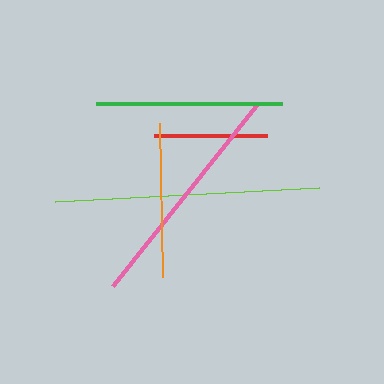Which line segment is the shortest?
The red line is the shortest at approximately 113 pixels.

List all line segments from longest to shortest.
From longest to shortest: lime, pink, green, orange, red.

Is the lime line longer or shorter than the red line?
The lime line is longer than the red line.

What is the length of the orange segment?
The orange segment is approximately 154 pixels long.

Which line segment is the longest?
The lime line is the longest at approximately 265 pixels.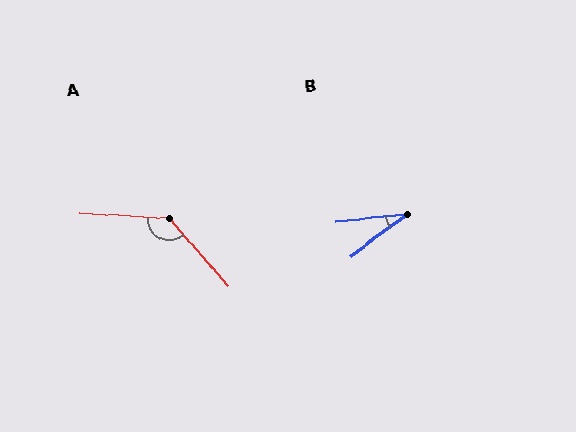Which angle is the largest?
A, at approximately 134 degrees.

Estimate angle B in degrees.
Approximately 30 degrees.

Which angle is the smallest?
B, at approximately 30 degrees.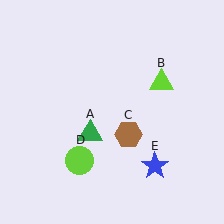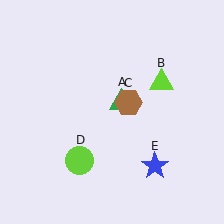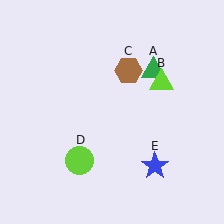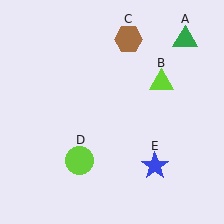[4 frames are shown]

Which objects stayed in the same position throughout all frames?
Lime triangle (object B) and lime circle (object D) and blue star (object E) remained stationary.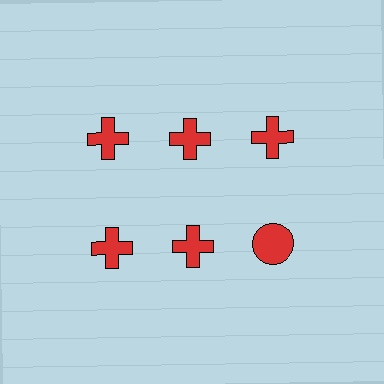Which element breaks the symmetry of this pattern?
The red circle in the second row, center column breaks the symmetry. All other shapes are red crosses.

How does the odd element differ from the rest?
It has a different shape: circle instead of cross.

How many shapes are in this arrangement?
There are 6 shapes arranged in a grid pattern.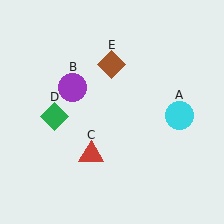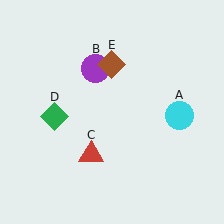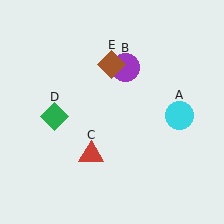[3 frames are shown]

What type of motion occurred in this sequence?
The purple circle (object B) rotated clockwise around the center of the scene.